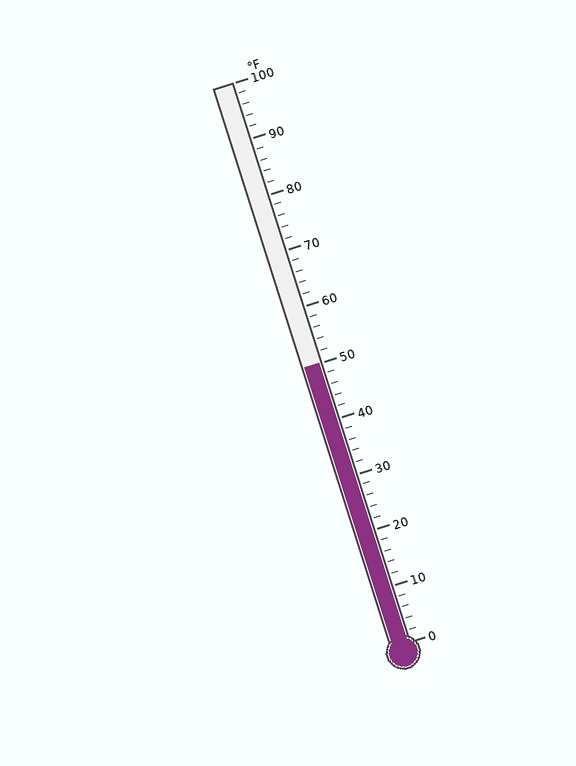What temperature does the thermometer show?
The thermometer shows approximately 50°F.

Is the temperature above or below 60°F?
The temperature is below 60°F.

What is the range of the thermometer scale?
The thermometer scale ranges from 0°F to 100°F.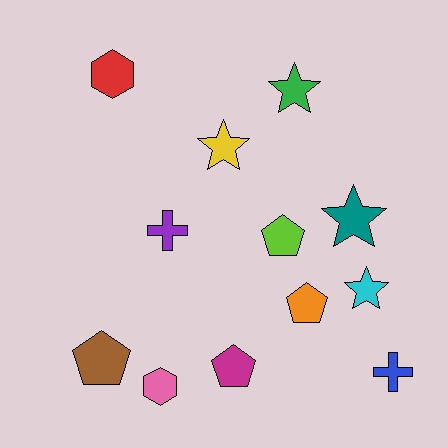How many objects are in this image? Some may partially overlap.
There are 12 objects.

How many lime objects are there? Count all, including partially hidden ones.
There is 1 lime object.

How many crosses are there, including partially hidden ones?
There are 2 crosses.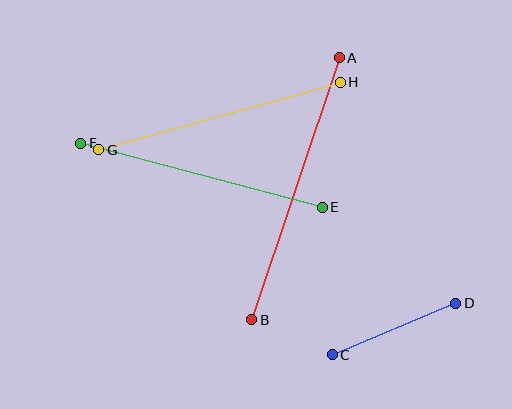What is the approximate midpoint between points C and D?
The midpoint is at approximately (394, 329) pixels.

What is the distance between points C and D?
The distance is approximately 134 pixels.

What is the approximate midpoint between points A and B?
The midpoint is at approximately (296, 189) pixels.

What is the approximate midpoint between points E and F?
The midpoint is at approximately (202, 175) pixels.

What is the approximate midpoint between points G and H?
The midpoint is at approximately (220, 116) pixels.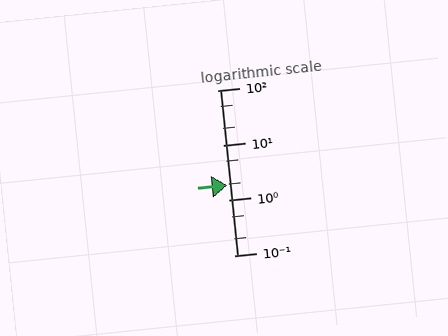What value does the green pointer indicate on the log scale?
The pointer indicates approximately 1.9.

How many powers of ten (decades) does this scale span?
The scale spans 3 decades, from 0.1 to 100.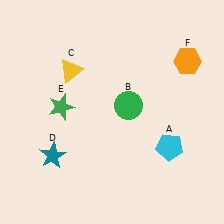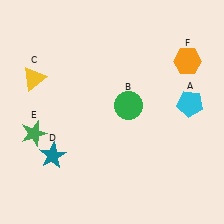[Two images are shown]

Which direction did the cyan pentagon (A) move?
The cyan pentagon (A) moved up.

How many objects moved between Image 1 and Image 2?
3 objects moved between the two images.